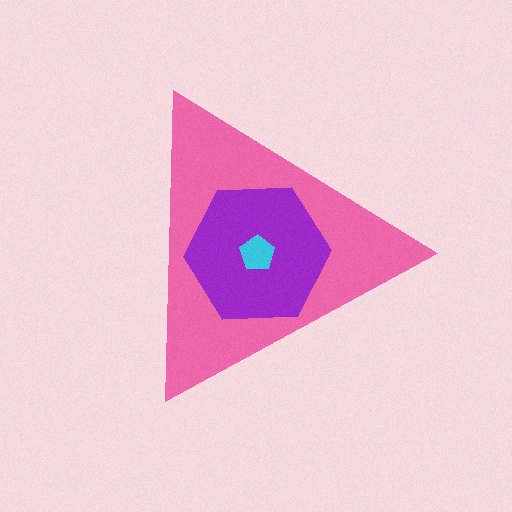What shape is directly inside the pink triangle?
The purple hexagon.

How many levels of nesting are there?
3.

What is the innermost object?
The cyan pentagon.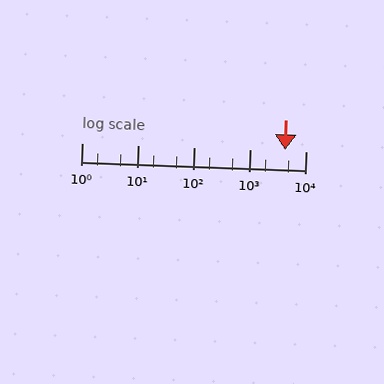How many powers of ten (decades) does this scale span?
The scale spans 4 decades, from 1 to 10000.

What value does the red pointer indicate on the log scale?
The pointer indicates approximately 4300.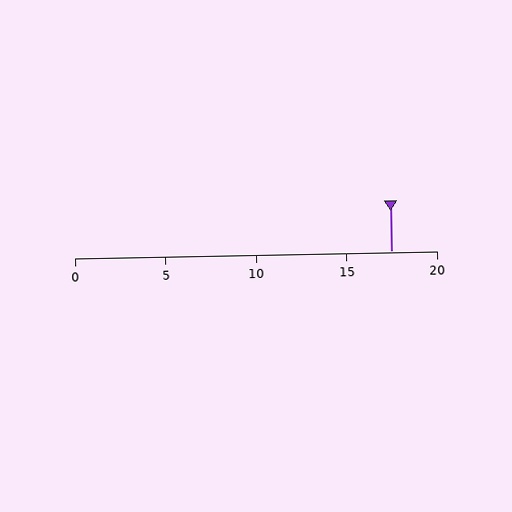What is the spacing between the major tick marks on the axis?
The major ticks are spaced 5 apart.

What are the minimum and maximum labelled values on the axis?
The axis runs from 0 to 20.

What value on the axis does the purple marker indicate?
The marker indicates approximately 17.5.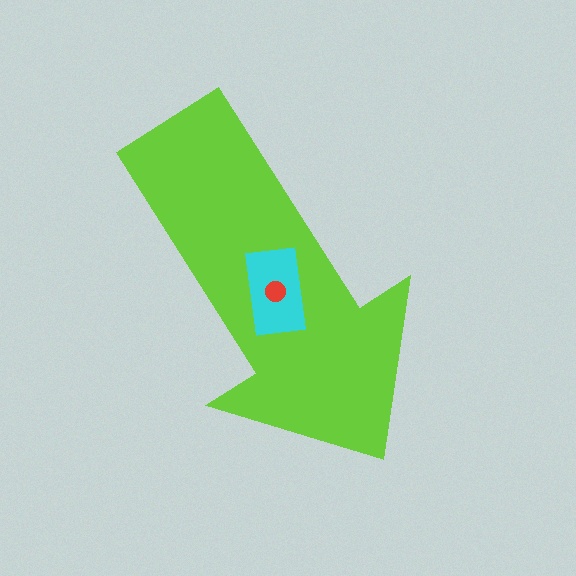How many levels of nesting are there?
3.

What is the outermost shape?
The lime arrow.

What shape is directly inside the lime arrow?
The cyan rectangle.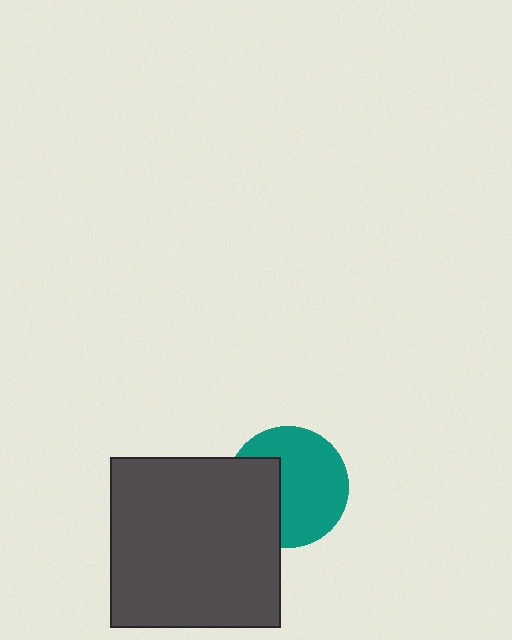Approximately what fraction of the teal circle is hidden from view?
Roughly 35% of the teal circle is hidden behind the dark gray square.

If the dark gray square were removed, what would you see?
You would see the complete teal circle.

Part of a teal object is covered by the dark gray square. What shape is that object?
It is a circle.